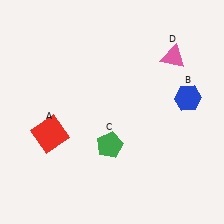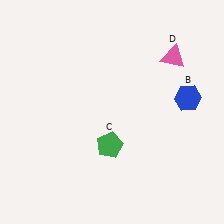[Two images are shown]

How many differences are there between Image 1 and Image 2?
There is 1 difference between the two images.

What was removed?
The red square (A) was removed in Image 2.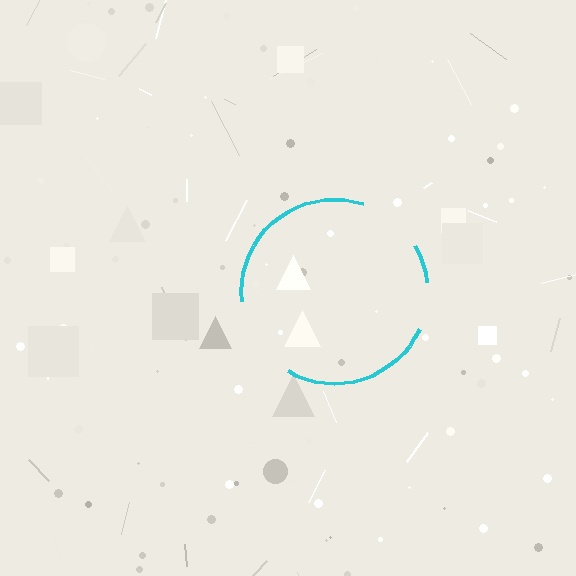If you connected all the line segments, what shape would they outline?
They would outline a circle.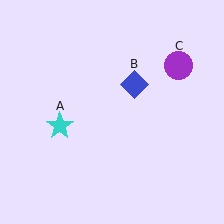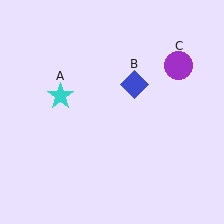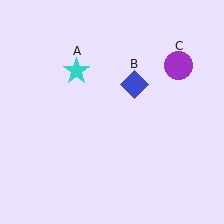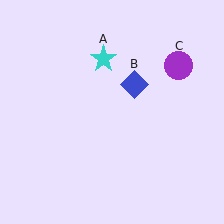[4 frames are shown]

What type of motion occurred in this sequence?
The cyan star (object A) rotated clockwise around the center of the scene.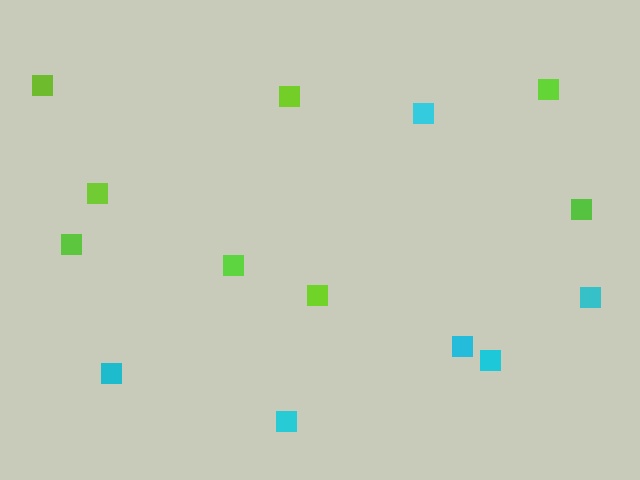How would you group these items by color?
There are 2 groups: one group of cyan squares (6) and one group of lime squares (8).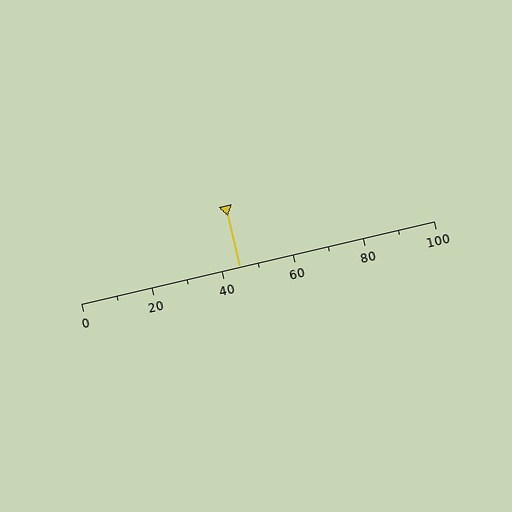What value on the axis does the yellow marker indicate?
The marker indicates approximately 45.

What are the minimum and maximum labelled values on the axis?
The axis runs from 0 to 100.